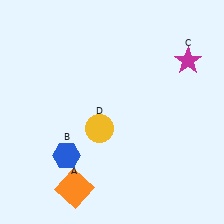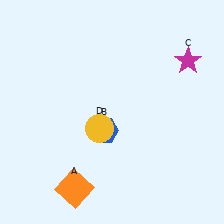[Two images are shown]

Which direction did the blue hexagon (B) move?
The blue hexagon (B) moved right.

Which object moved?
The blue hexagon (B) moved right.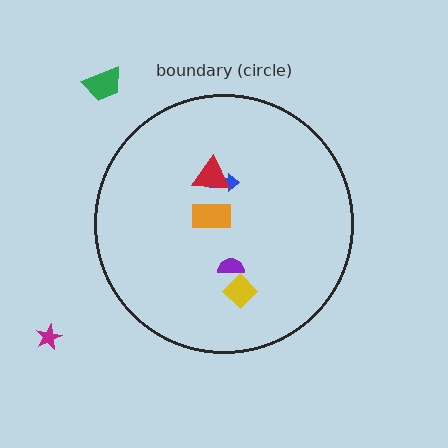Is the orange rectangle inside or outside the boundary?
Inside.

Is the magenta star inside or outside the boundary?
Outside.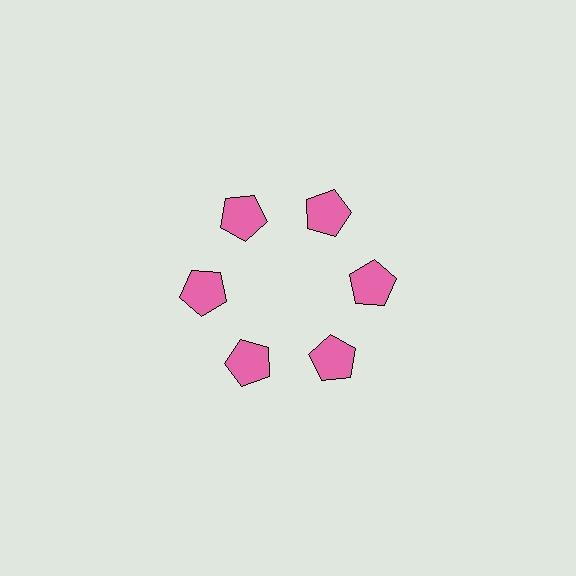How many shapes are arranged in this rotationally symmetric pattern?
There are 6 shapes, arranged in 6 groups of 1.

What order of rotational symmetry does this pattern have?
This pattern has 6-fold rotational symmetry.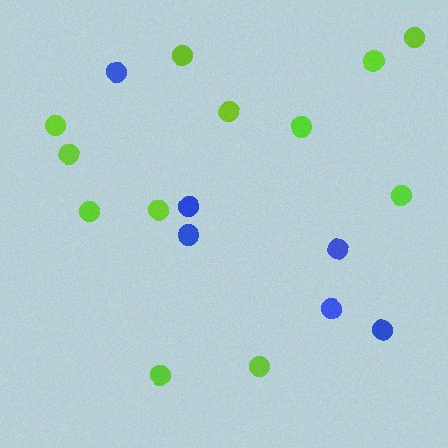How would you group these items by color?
There are 2 groups: one group of lime circles (12) and one group of blue circles (6).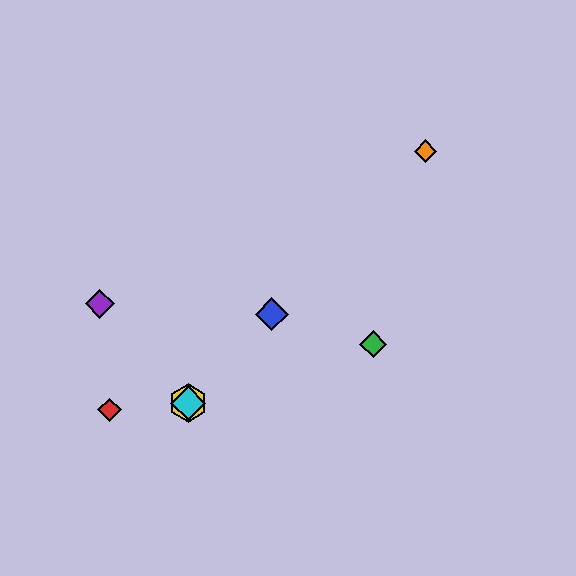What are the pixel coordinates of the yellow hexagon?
The yellow hexagon is at (188, 403).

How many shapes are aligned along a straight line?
4 shapes (the blue diamond, the yellow hexagon, the orange diamond, the cyan diamond) are aligned along a straight line.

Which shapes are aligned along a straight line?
The blue diamond, the yellow hexagon, the orange diamond, the cyan diamond are aligned along a straight line.